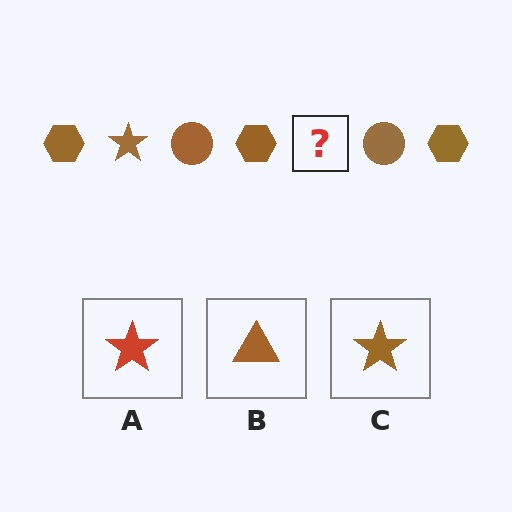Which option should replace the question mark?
Option C.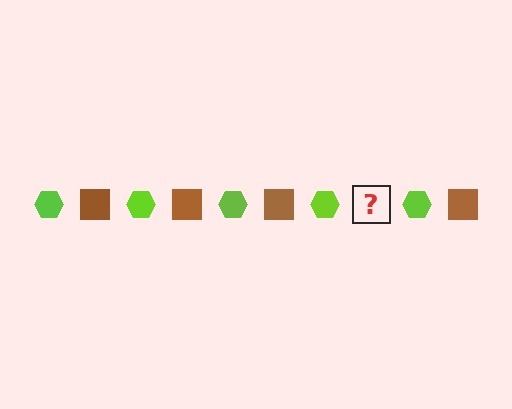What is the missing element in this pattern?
The missing element is a brown square.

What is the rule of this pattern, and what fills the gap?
The rule is that the pattern alternates between lime hexagon and brown square. The gap should be filled with a brown square.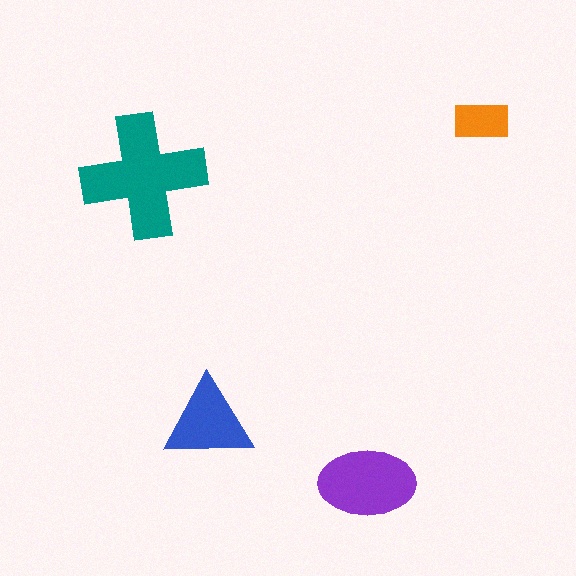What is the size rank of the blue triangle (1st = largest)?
3rd.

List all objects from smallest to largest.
The orange rectangle, the blue triangle, the purple ellipse, the teal cross.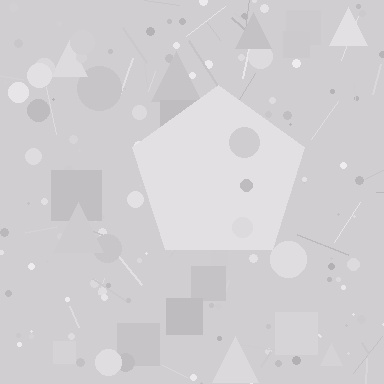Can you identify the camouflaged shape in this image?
The camouflaged shape is a pentagon.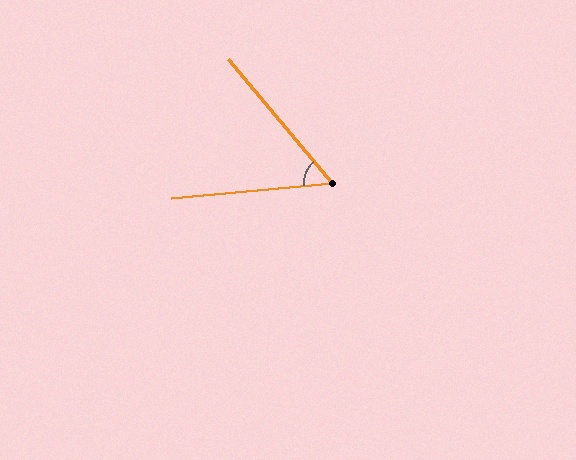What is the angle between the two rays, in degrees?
Approximately 55 degrees.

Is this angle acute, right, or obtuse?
It is acute.